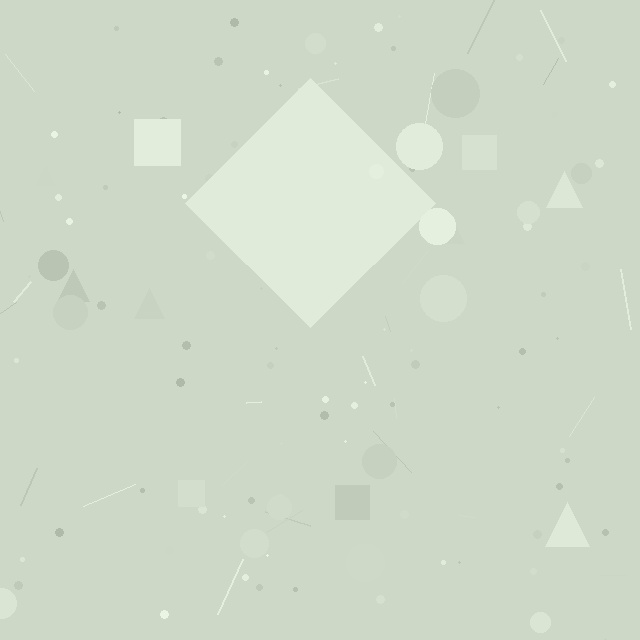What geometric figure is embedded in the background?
A diamond is embedded in the background.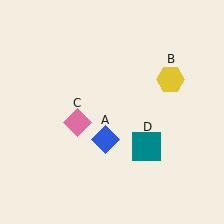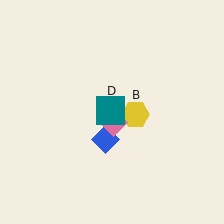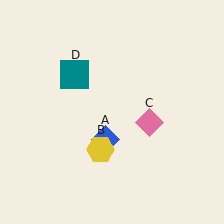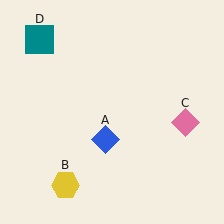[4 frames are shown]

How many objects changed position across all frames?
3 objects changed position: yellow hexagon (object B), pink diamond (object C), teal square (object D).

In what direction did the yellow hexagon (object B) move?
The yellow hexagon (object B) moved down and to the left.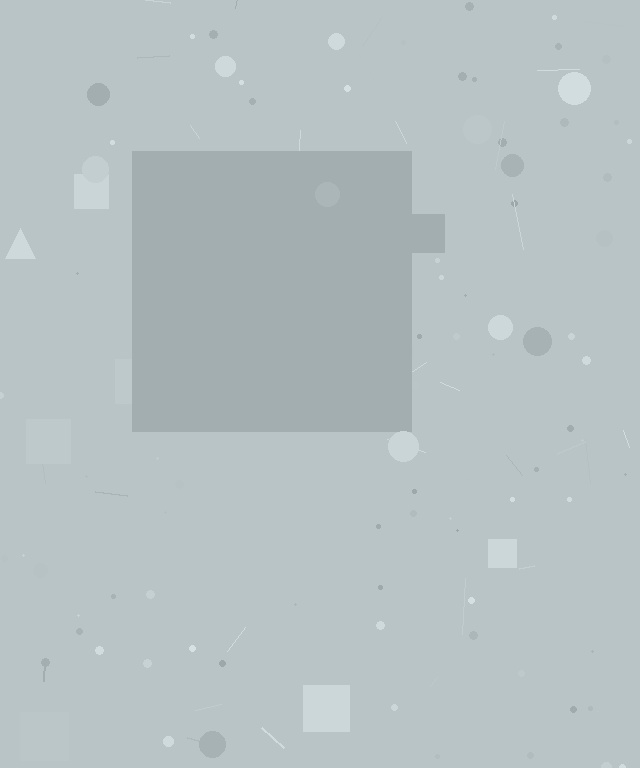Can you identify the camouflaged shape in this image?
The camouflaged shape is a square.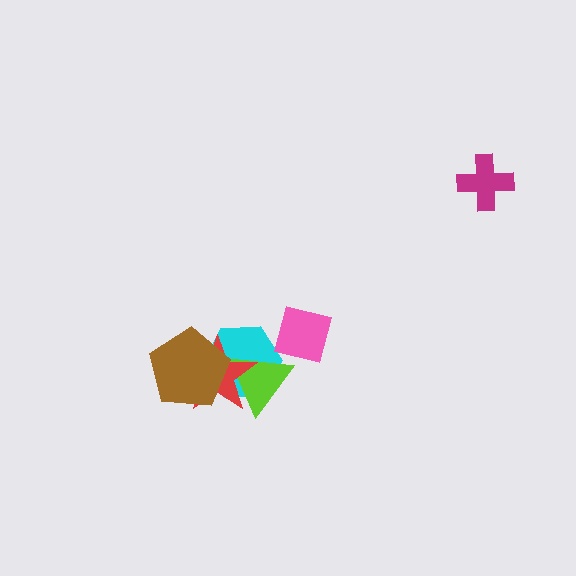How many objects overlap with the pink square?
1 object overlaps with the pink square.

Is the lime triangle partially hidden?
Yes, it is partially covered by another shape.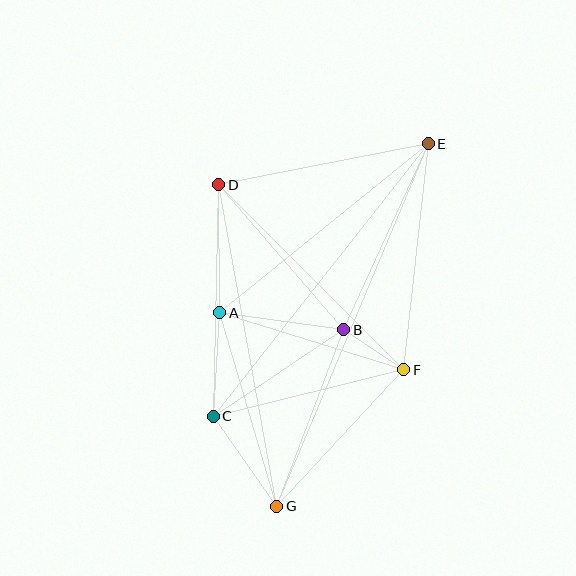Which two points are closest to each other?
Points B and F are closest to each other.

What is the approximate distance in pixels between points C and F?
The distance between C and F is approximately 196 pixels.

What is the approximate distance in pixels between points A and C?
The distance between A and C is approximately 104 pixels.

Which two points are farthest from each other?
Points E and G are farthest from each other.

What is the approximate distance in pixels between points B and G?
The distance between B and G is approximately 189 pixels.